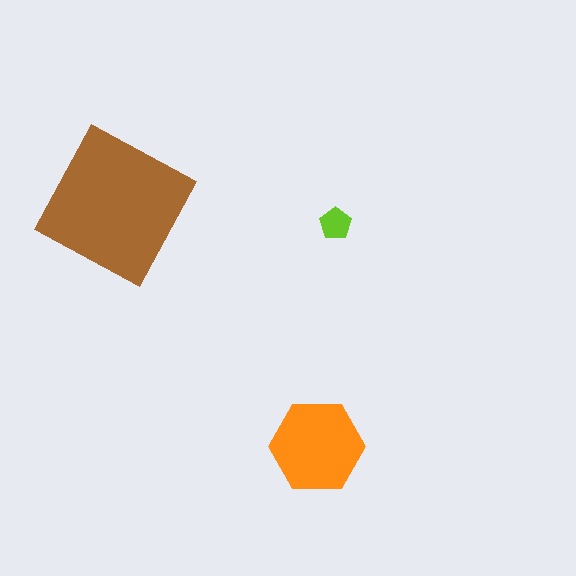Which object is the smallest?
The lime pentagon.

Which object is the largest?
The brown square.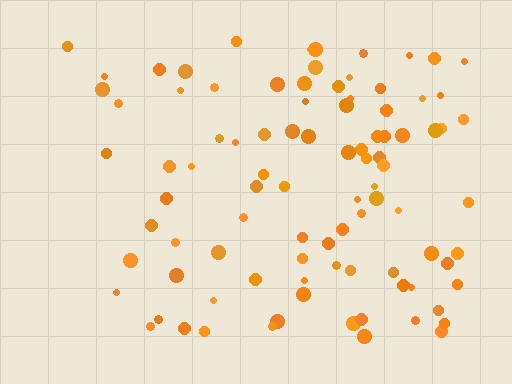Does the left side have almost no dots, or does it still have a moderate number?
Still a moderate number, just noticeably fewer than the right.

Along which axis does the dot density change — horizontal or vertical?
Horizontal.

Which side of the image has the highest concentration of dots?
The right.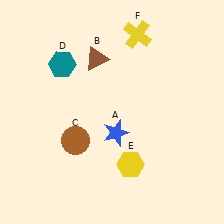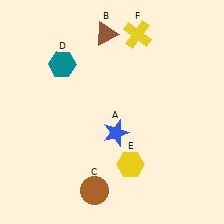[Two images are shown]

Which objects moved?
The objects that moved are: the brown triangle (B), the brown circle (C).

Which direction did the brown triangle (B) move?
The brown triangle (B) moved up.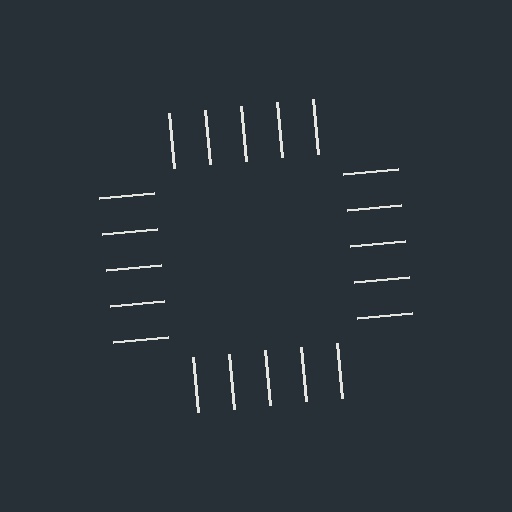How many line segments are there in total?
20 — 5 along each of the 4 edges.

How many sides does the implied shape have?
4 sides — the line-ends trace a square.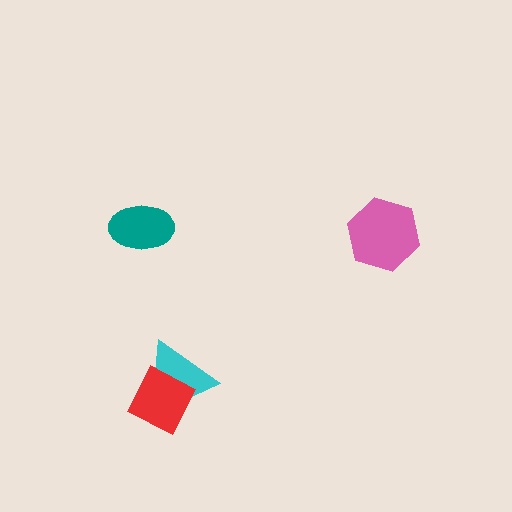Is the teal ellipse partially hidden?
No, no other shape covers it.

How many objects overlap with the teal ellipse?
0 objects overlap with the teal ellipse.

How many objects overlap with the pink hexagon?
0 objects overlap with the pink hexagon.